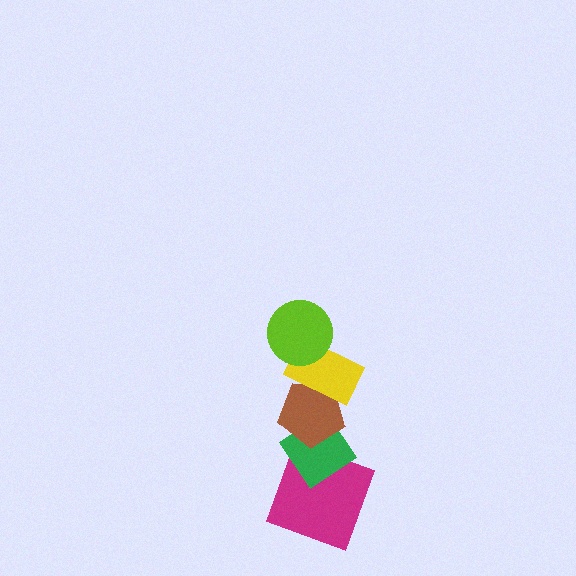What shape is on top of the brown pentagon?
The yellow rectangle is on top of the brown pentagon.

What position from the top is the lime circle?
The lime circle is 1st from the top.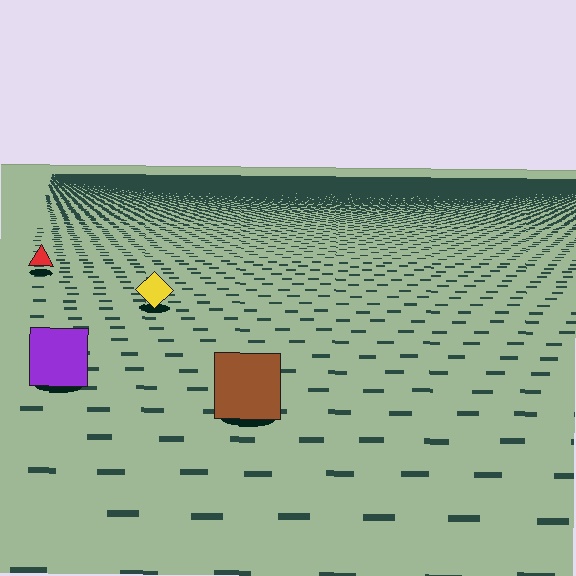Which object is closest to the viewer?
The brown square is closest. The texture marks near it are larger and more spread out.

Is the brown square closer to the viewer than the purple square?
Yes. The brown square is closer — you can tell from the texture gradient: the ground texture is coarser near it.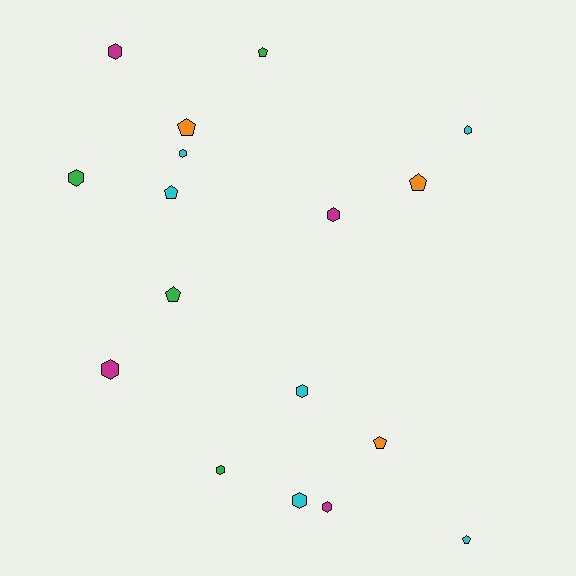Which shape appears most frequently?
Hexagon, with 10 objects.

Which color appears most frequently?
Cyan, with 6 objects.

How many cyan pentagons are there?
There are 2 cyan pentagons.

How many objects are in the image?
There are 17 objects.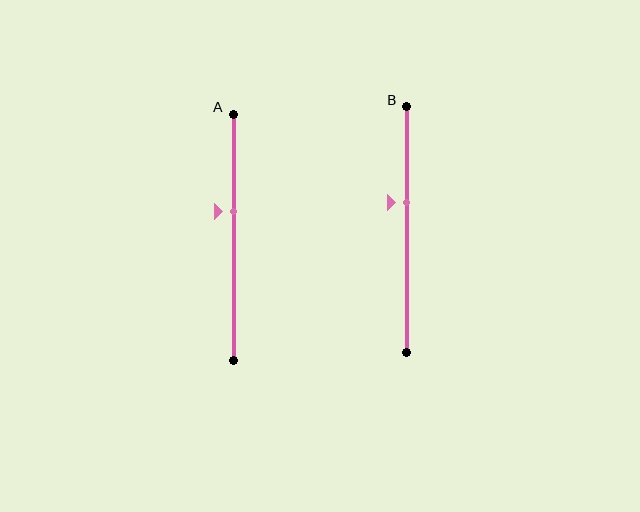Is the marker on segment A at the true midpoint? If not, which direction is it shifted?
No, the marker on segment A is shifted upward by about 11% of the segment length.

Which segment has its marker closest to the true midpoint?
Segment A has its marker closest to the true midpoint.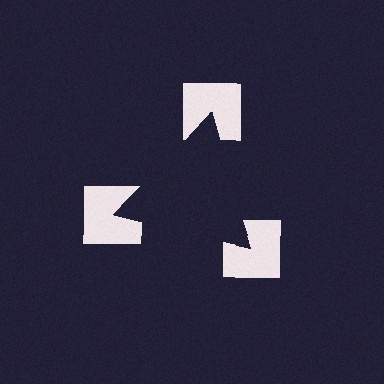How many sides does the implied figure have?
3 sides.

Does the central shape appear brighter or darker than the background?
It typically appears slightly darker than the background, even though no actual brightness change is drawn.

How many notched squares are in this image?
There are 3 — one at each vertex of the illusory triangle.